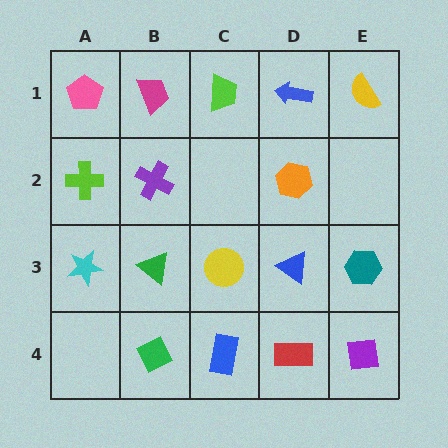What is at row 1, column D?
A blue arrow.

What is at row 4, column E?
A purple square.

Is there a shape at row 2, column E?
No, that cell is empty.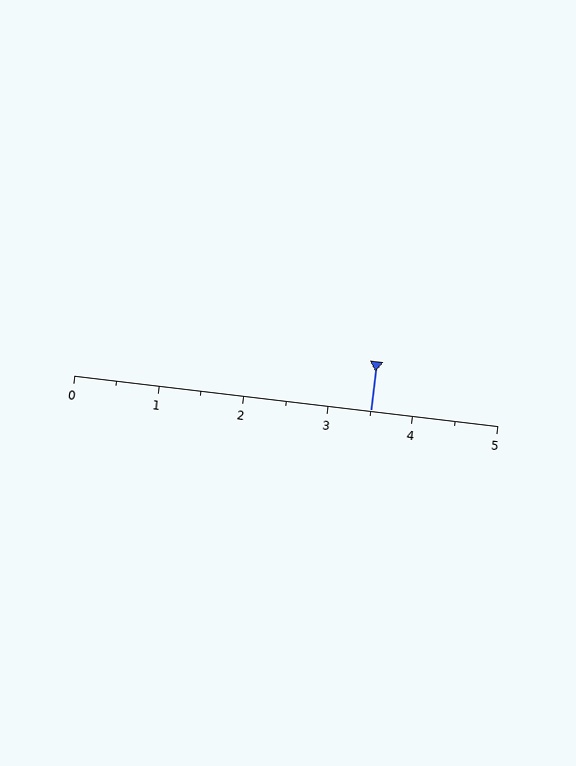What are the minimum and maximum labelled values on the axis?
The axis runs from 0 to 5.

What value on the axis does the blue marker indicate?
The marker indicates approximately 3.5.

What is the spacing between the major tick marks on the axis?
The major ticks are spaced 1 apart.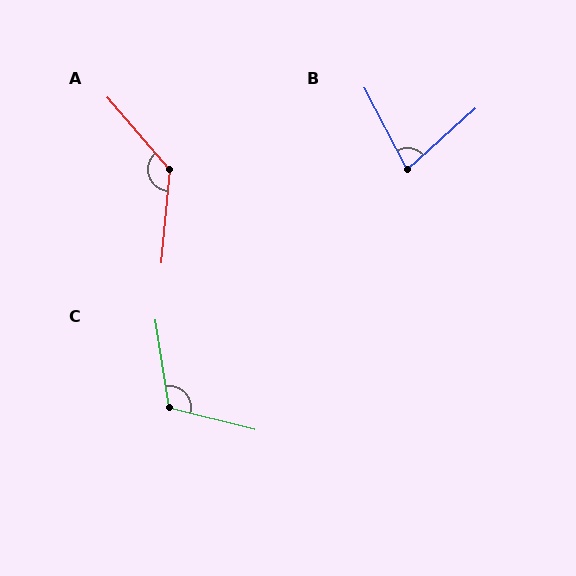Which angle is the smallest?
B, at approximately 76 degrees.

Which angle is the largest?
A, at approximately 134 degrees.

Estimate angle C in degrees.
Approximately 112 degrees.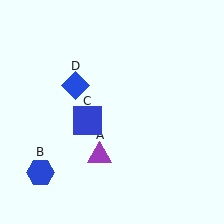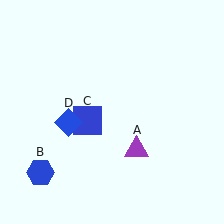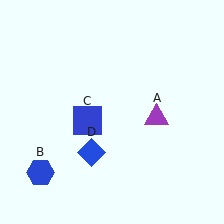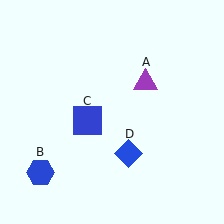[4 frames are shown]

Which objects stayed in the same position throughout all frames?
Blue hexagon (object B) and blue square (object C) remained stationary.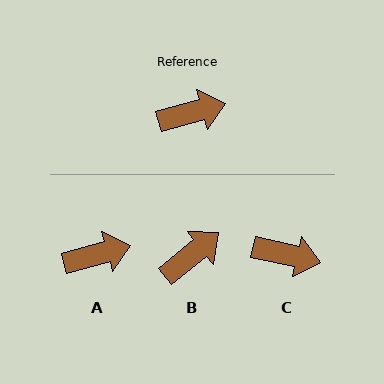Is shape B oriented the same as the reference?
No, it is off by about 23 degrees.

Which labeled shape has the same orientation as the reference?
A.